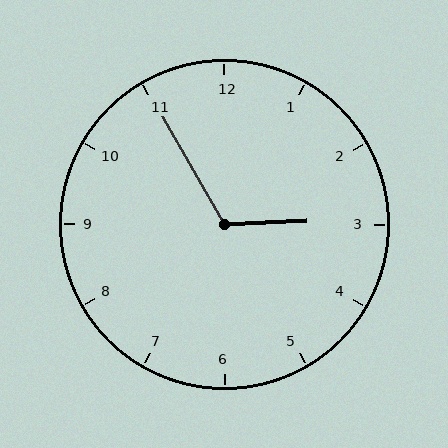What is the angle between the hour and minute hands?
Approximately 118 degrees.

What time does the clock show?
2:55.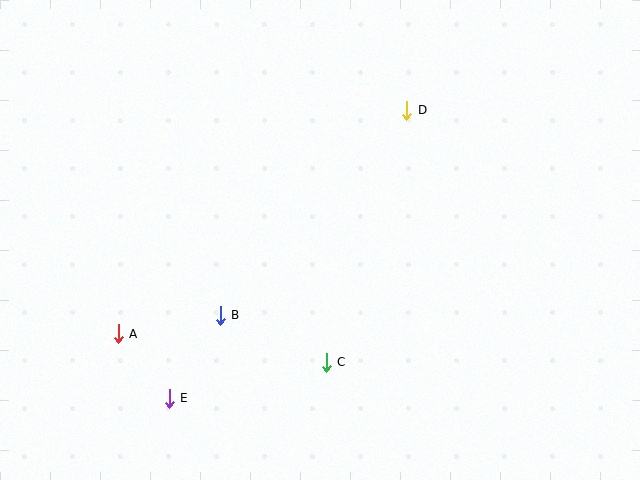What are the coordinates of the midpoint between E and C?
The midpoint between E and C is at (248, 380).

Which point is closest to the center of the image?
Point C at (326, 362) is closest to the center.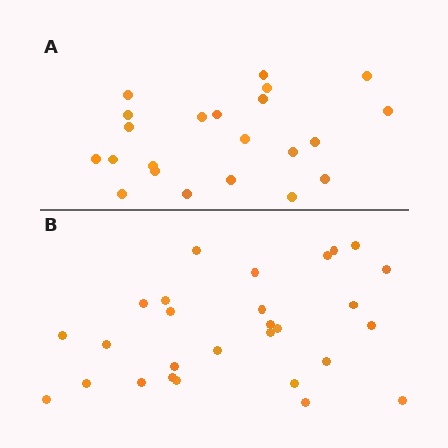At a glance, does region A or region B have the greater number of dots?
Region B (the bottom region) has more dots.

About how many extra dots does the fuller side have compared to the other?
Region B has about 6 more dots than region A.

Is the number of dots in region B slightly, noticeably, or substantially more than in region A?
Region B has noticeably more, but not dramatically so. The ratio is roughly 1.3 to 1.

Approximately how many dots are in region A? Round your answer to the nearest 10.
About 20 dots. (The exact count is 22, which rounds to 20.)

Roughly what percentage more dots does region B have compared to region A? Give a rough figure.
About 25% more.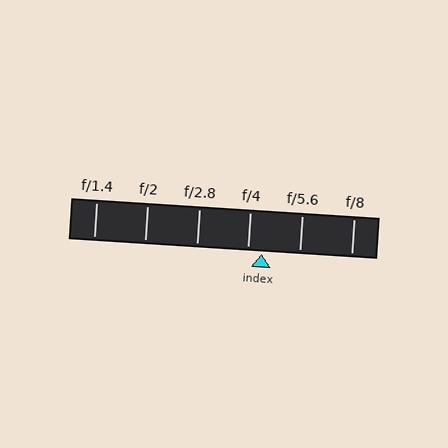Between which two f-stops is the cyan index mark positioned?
The index mark is between f/4 and f/5.6.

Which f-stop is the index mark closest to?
The index mark is closest to f/4.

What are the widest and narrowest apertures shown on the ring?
The widest aperture shown is f/1.4 and the narrowest is f/8.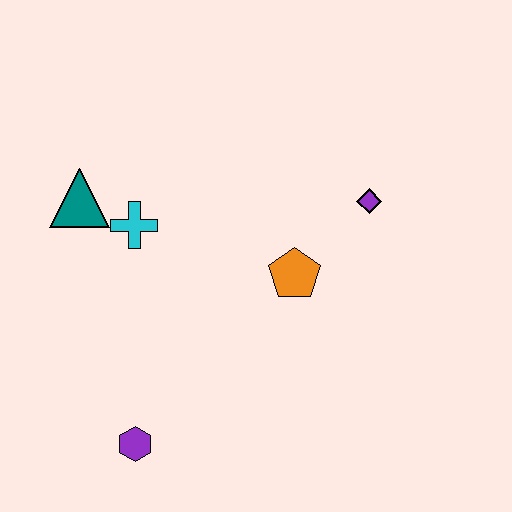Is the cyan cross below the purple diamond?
Yes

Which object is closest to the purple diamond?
The orange pentagon is closest to the purple diamond.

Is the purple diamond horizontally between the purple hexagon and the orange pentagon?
No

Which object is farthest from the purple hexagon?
The purple diamond is farthest from the purple hexagon.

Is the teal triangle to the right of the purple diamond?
No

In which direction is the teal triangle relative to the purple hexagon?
The teal triangle is above the purple hexagon.